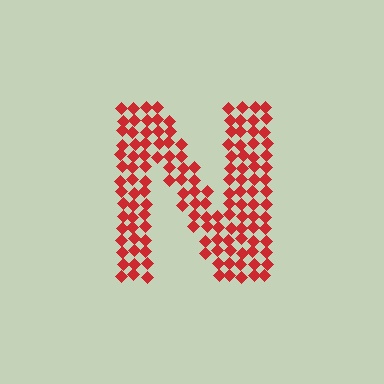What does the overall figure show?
The overall figure shows the letter N.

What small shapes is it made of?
It is made of small diamonds.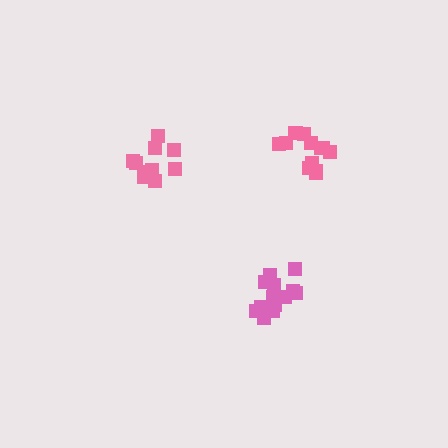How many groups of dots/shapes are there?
There are 3 groups.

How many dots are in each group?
Group 1: 14 dots, Group 2: 10 dots, Group 3: 13 dots (37 total).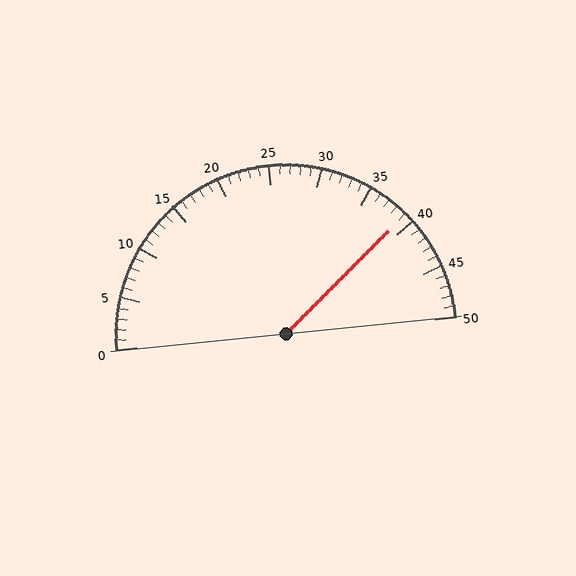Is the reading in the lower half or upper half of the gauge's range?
The reading is in the upper half of the range (0 to 50).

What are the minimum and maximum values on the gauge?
The gauge ranges from 0 to 50.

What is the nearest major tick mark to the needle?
The nearest major tick mark is 40.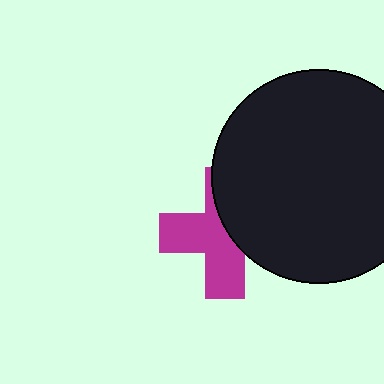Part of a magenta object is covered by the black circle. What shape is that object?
It is a cross.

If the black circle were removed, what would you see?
You would see the complete magenta cross.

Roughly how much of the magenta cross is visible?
About half of it is visible (roughly 55%).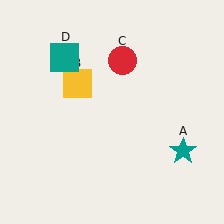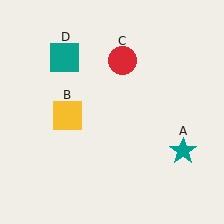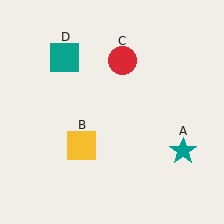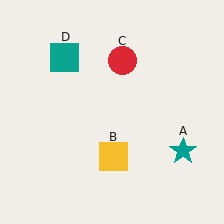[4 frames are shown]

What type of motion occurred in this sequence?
The yellow square (object B) rotated counterclockwise around the center of the scene.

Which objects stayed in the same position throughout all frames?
Teal star (object A) and red circle (object C) and teal square (object D) remained stationary.